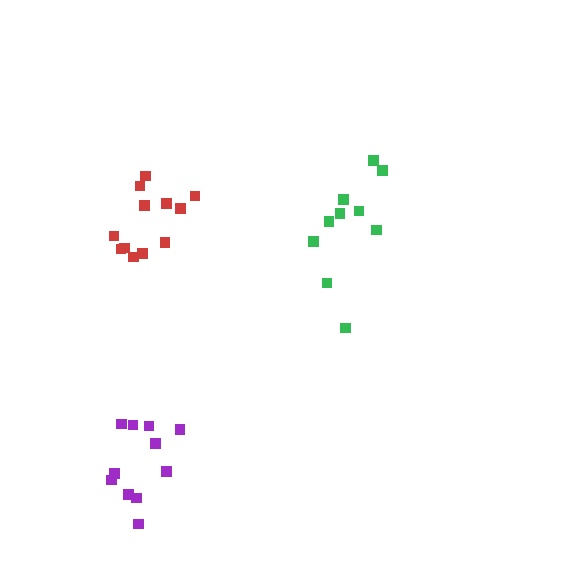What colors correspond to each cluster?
The clusters are colored: red, green, purple.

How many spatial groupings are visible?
There are 3 spatial groupings.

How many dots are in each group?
Group 1: 12 dots, Group 2: 10 dots, Group 3: 11 dots (33 total).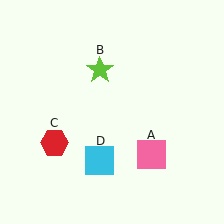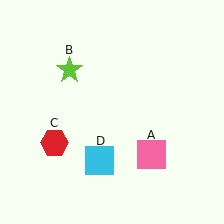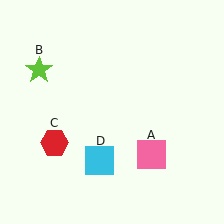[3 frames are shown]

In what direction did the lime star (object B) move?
The lime star (object B) moved left.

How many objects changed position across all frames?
1 object changed position: lime star (object B).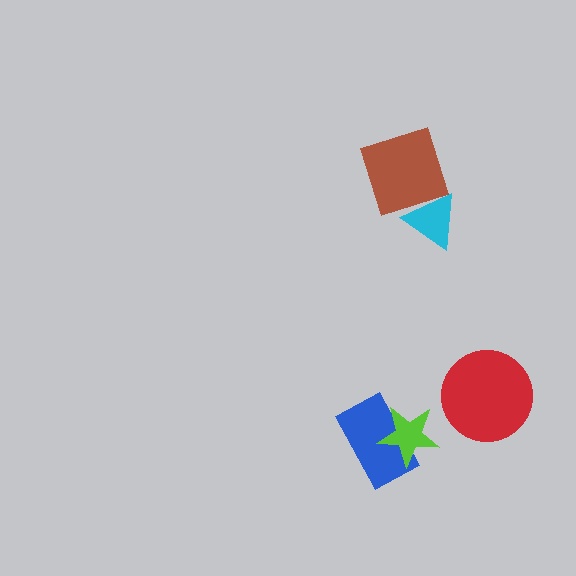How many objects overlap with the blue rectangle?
1 object overlaps with the blue rectangle.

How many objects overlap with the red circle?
0 objects overlap with the red circle.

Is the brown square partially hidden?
No, no other shape covers it.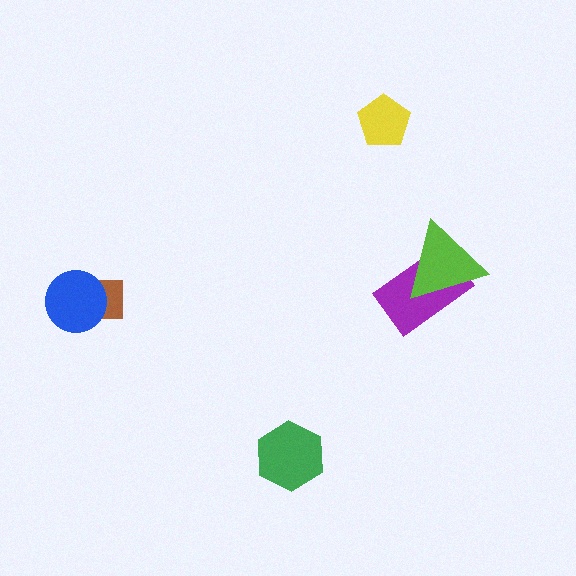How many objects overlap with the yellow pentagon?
0 objects overlap with the yellow pentagon.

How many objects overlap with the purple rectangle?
1 object overlaps with the purple rectangle.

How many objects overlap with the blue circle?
1 object overlaps with the blue circle.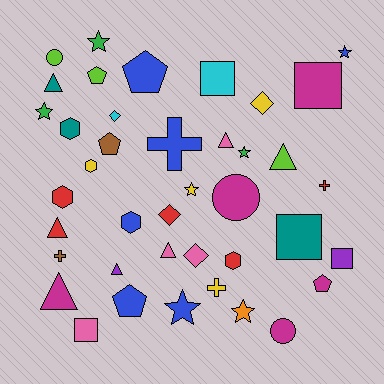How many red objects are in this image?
There are 5 red objects.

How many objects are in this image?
There are 40 objects.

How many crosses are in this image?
There are 4 crosses.